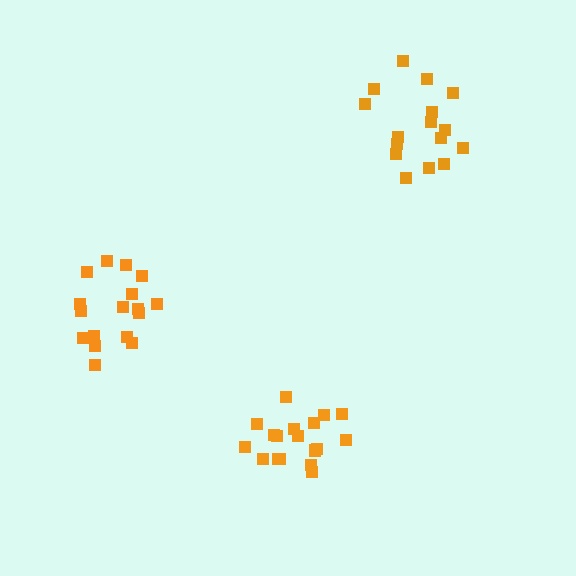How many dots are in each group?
Group 1: 16 dots, Group 2: 17 dots, Group 3: 19 dots (52 total).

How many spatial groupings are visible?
There are 3 spatial groupings.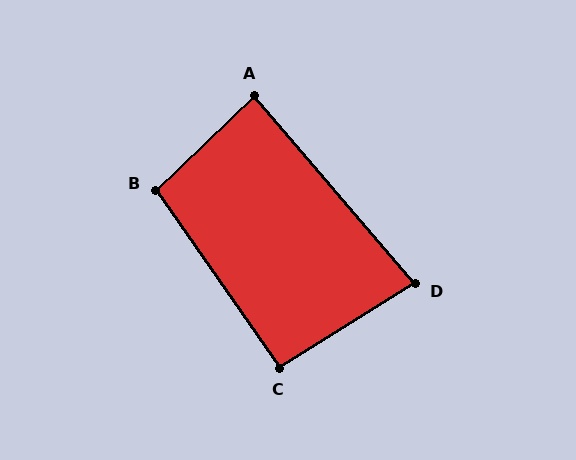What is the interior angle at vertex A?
Approximately 87 degrees (approximately right).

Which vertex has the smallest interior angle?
D, at approximately 81 degrees.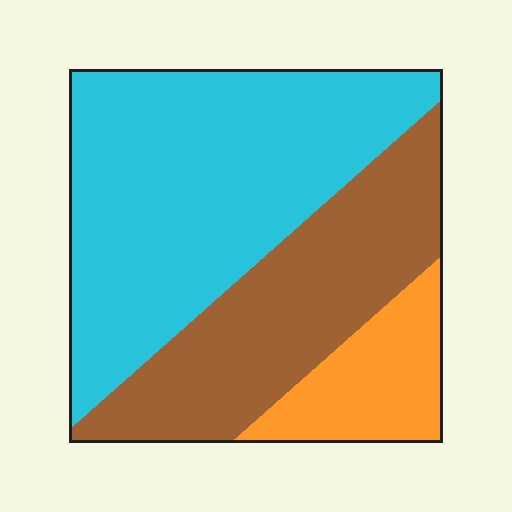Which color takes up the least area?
Orange, at roughly 15%.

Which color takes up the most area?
Cyan, at roughly 50%.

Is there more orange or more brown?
Brown.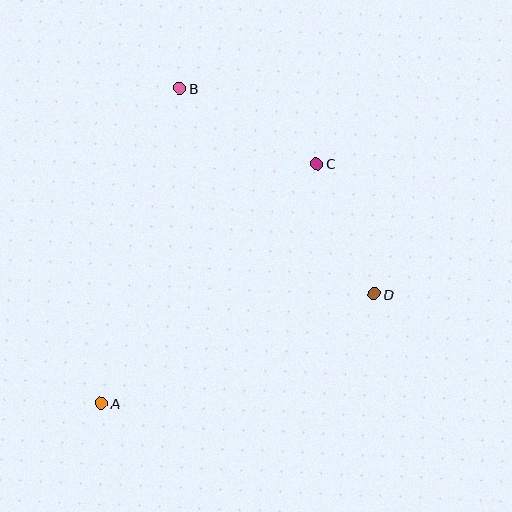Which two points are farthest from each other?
Points A and B are farthest from each other.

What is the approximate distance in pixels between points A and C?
The distance between A and C is approximately 322 pixels.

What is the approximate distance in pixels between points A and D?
The distance between A and D is approximately 294 pixels.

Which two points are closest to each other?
Points C and D are closest to each other.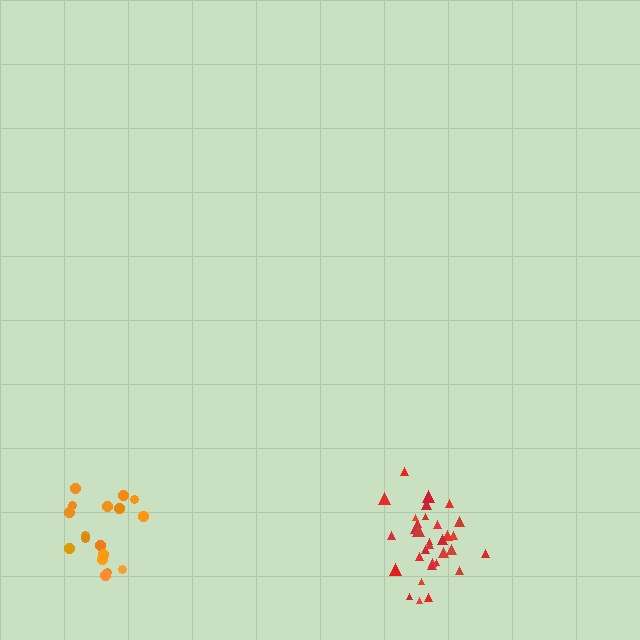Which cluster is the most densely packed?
Red.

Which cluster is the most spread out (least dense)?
Orange.